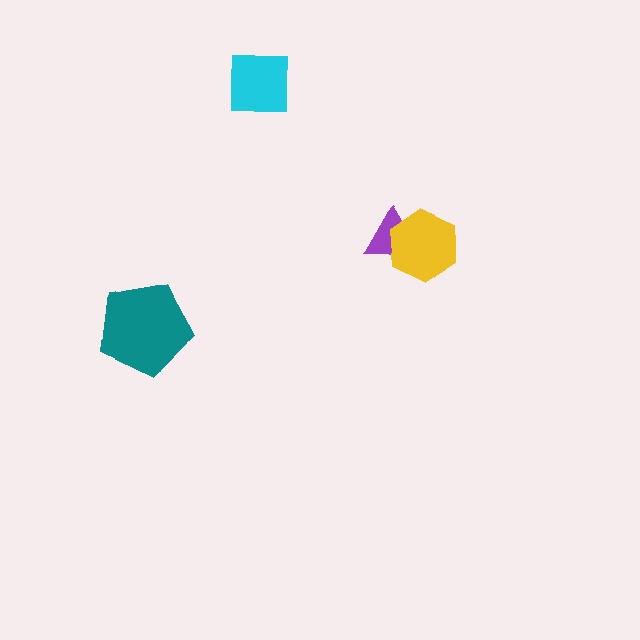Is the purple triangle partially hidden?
Yes, it is partially covered by another shape.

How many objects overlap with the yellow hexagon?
1 object overlaps with the yellow hexagon.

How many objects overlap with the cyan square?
0 objects overlap with the cyan square.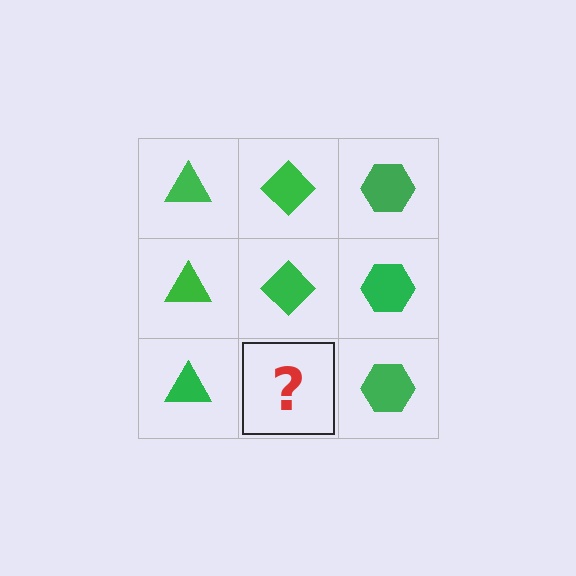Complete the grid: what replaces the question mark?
The question mark should be replaced with a green diamond.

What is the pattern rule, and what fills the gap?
The rule is that each column has a consistent shape. The gap should be filled with a green diamond.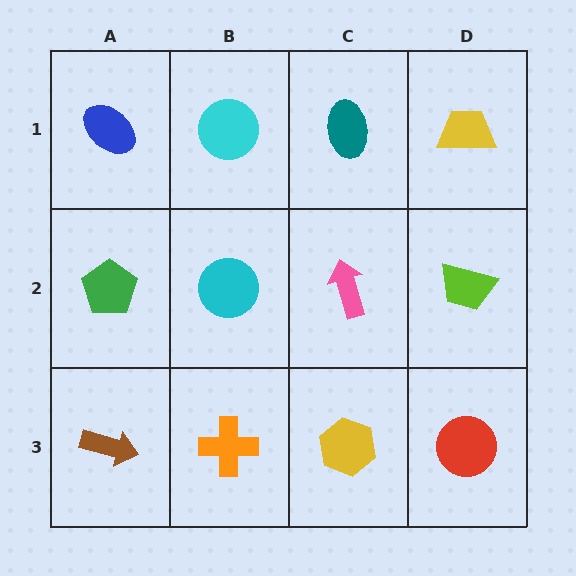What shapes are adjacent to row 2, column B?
A cyan circle (row 1, column B), an orange cross (row 3, column B), a green pentagon (row 2, column A), a pink arrow (row 2, column C).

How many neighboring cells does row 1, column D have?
2.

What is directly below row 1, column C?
A pink arrow.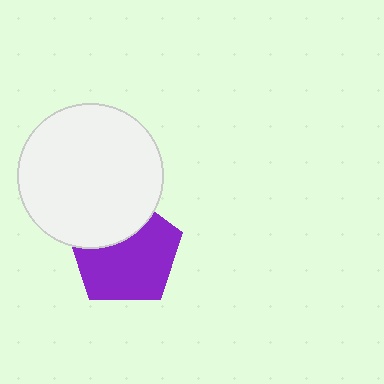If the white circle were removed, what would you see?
You would see the complete purple pentagon.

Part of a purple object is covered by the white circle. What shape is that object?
It is a pentagon.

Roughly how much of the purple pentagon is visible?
Most of it is visible (roughly 67%).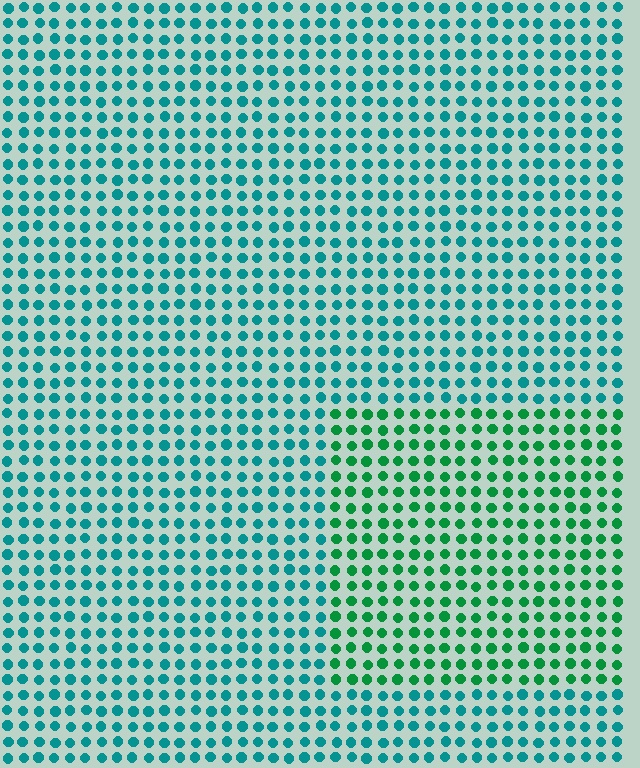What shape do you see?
I see a rectangle.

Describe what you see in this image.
The image is filled with small teal elements in a uniform arrangement. A rectangle-shaped region is visible where the elements are tinted to a slightly different hue, forming a subtle color boundary.